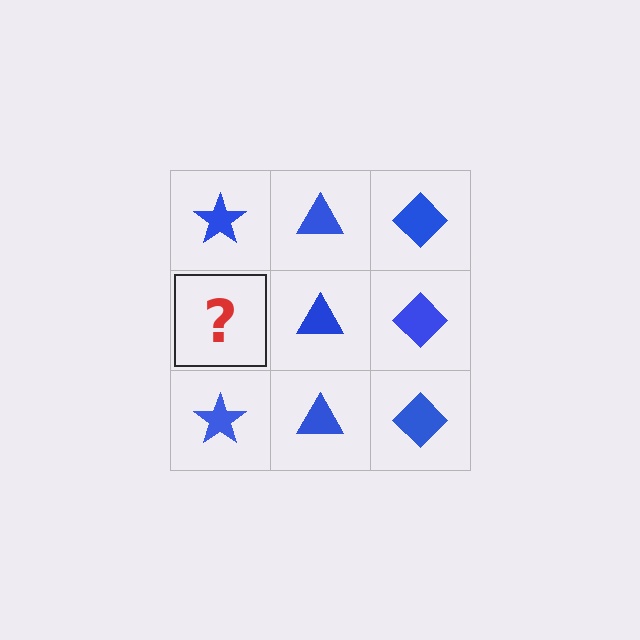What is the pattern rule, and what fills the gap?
The rule is that each column has a consistent shape. The gap should be filled with a blue star.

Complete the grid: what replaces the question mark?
The question mark should be replaced with a blue star.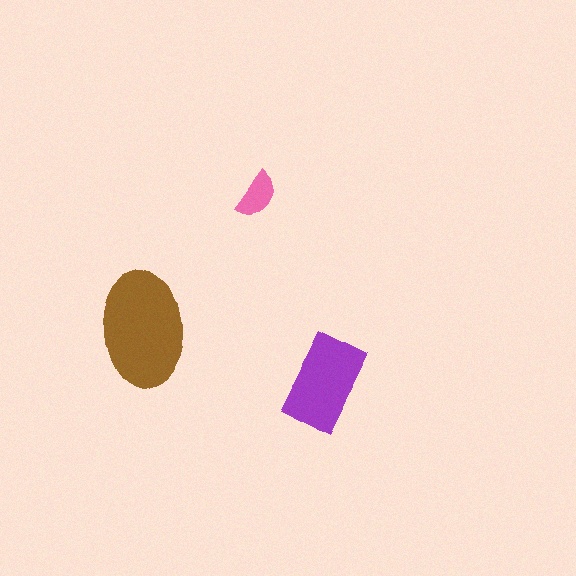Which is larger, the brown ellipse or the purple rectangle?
The brown ellipse.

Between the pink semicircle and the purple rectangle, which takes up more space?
The purple rectangle.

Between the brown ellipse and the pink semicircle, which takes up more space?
The brown ellipse.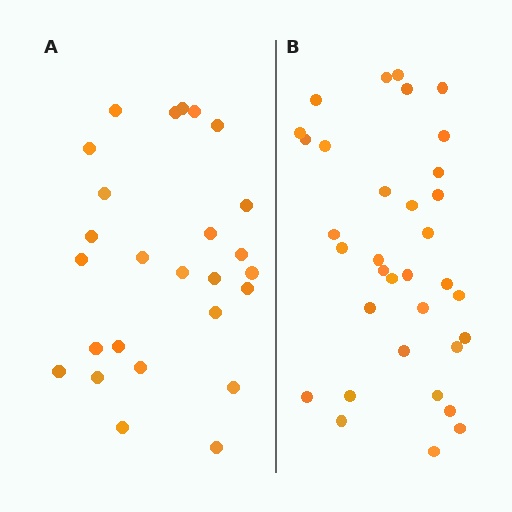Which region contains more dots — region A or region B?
Region B (the right region) has more dots.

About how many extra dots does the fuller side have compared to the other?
Region B has roughly 8 or so more dots than region A.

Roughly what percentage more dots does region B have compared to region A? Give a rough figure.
About 30% more.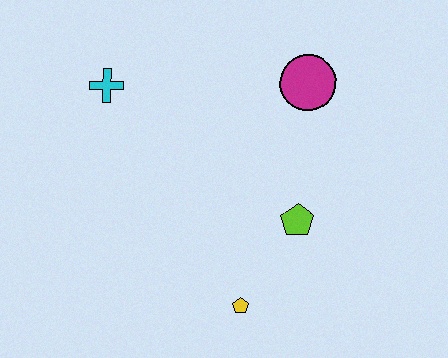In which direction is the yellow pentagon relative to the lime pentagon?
The yellow pentagon is below the lime pentagon.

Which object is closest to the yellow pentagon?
The lime pentagon is closest to the yellow pentagon.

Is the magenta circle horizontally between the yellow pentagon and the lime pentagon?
No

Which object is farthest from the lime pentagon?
The cyan cross is farthest from the lime pentagon.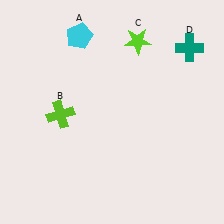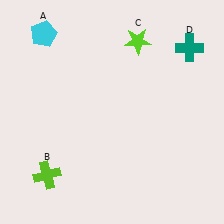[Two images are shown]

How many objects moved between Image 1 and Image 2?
2 objects moved between the two images.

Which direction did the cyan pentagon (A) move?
The cyan pentagon (A) moved left.